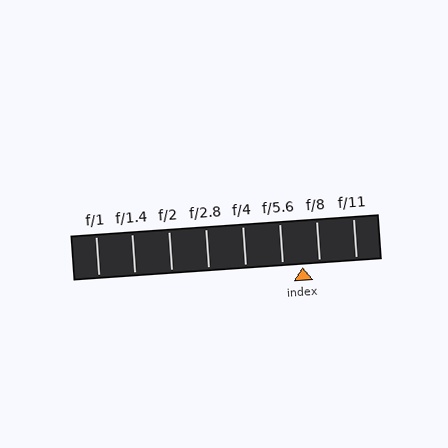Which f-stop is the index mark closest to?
The index mark is closest to f/8.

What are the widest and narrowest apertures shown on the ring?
The widest aperture shown is f/1 and the narrowest is f/11.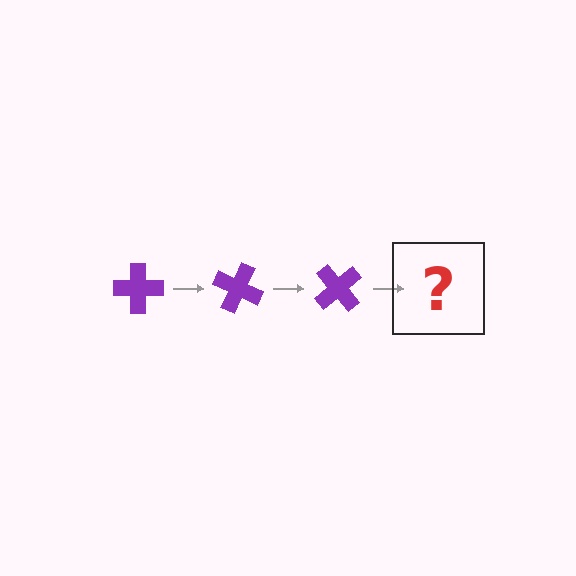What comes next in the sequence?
The next element should be a purple cross rotated 75 degrees.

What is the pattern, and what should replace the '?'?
The pattern is that the cross rotates 25 degrees each step. The '?' should be a purple cross rotated 75 degrees.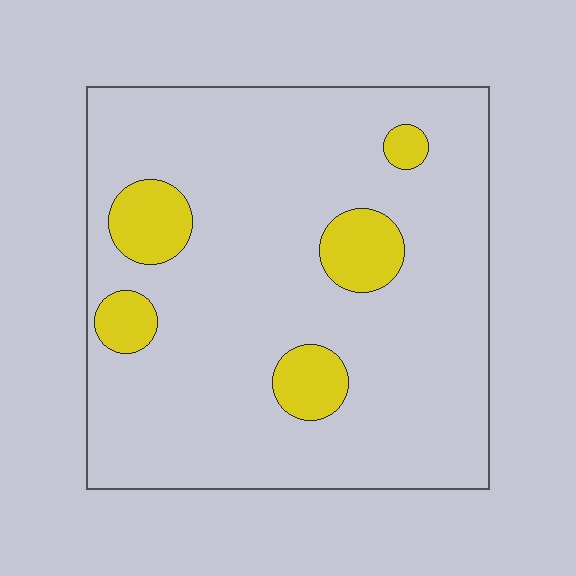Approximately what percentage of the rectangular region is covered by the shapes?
Approximately 15%.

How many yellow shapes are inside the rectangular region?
5.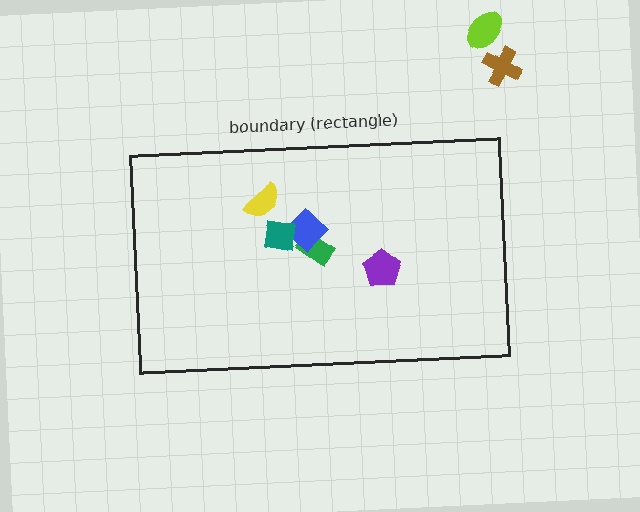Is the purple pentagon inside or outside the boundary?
Inside.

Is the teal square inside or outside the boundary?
Inside.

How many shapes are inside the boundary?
5 inside, 2 outside.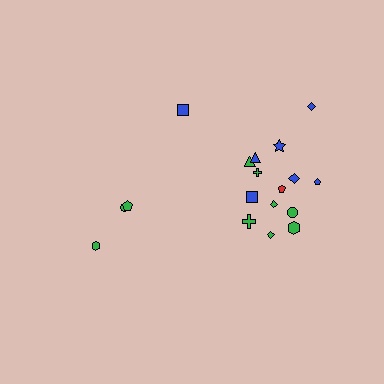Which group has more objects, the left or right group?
The right group.